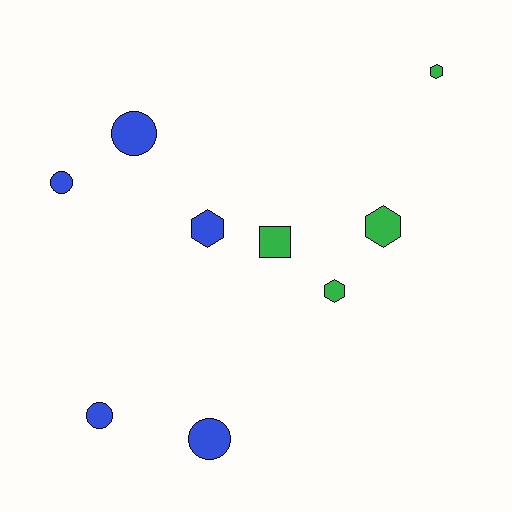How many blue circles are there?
There are 4 blue circles.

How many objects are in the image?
There are 9 objects.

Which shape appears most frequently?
Circle, with 4 objects.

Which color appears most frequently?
Blue, with 5 objects.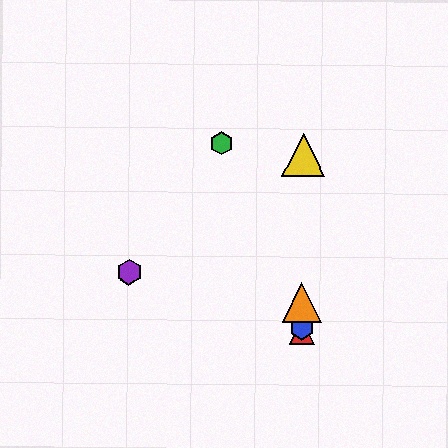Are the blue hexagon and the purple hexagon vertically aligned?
No, the blue hexagon is at x≈302 and the purple hexagon is at x≈129.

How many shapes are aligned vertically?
4 shapes (the red triangle, the blue hexagon, the yellow triangle, the orange triangle) are aligned vertically.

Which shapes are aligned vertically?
The red triangle, the blue hexagon, the yellow triangle, the orange triangle are aligned vertically.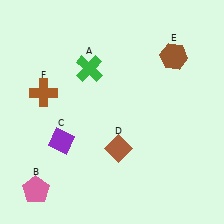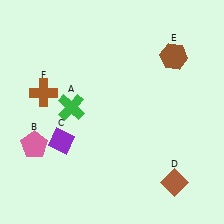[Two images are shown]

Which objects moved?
The objects that moved are: the green cross (A), the pink pentagon (B), the brown diamond (D).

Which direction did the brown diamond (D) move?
The brown diamond (D) moved right.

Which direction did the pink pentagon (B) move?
The pink pentagon (B) moved up.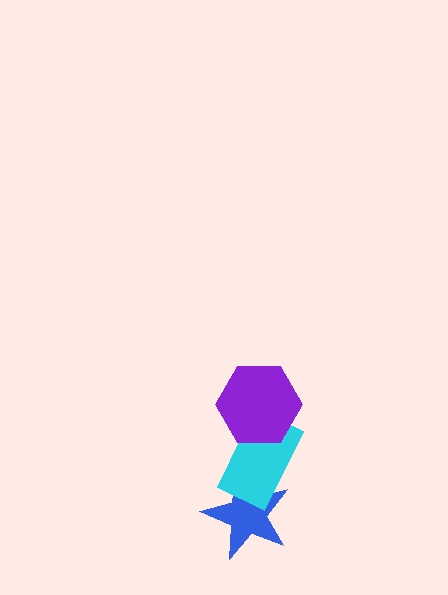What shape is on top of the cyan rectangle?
The purple hexagon is on top of the cyan rectangle.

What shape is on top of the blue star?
The cyan rectangle is on top of the blue star.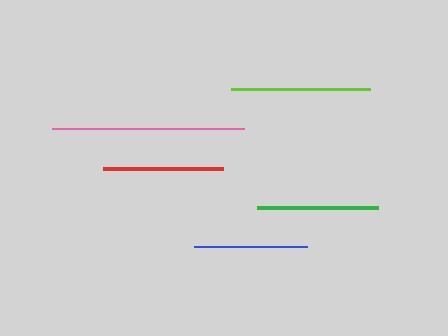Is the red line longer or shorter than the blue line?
The red line is longer than the blue line.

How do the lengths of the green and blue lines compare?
The green and blue lines are approximately the same length.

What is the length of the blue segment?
The blue segment is approximately 112 pixels long.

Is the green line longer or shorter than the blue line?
The green line is longer than the blue line.